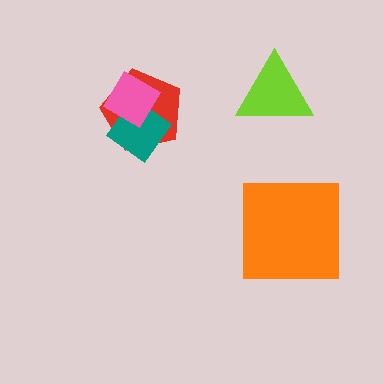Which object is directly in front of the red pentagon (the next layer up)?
The teal diamond is directly in front of the red pentagon.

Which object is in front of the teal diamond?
The pink diamond is in front of the teal diamond.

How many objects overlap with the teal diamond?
2 objects overlap with the teal diamond.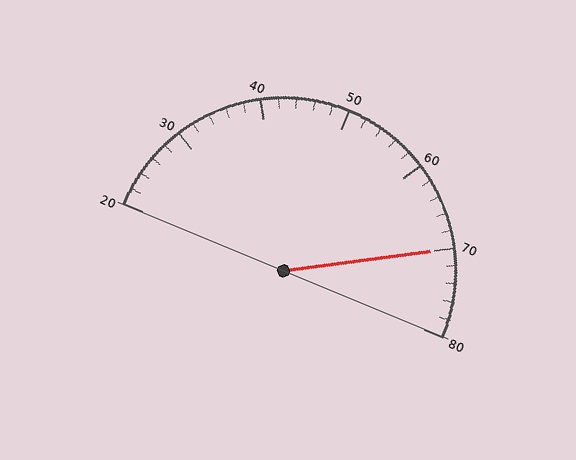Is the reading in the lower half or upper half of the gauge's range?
The reading is in the upper half of the range (20 to 80).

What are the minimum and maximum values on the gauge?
The gauge ranges from 20 to 80.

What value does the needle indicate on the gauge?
The needle indicates approximately 70.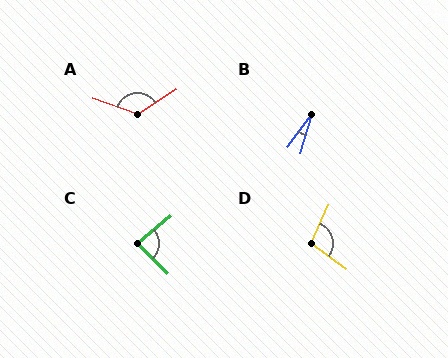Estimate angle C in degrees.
Approximately 84 degrees.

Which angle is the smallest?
B, at approximately 21 degrees.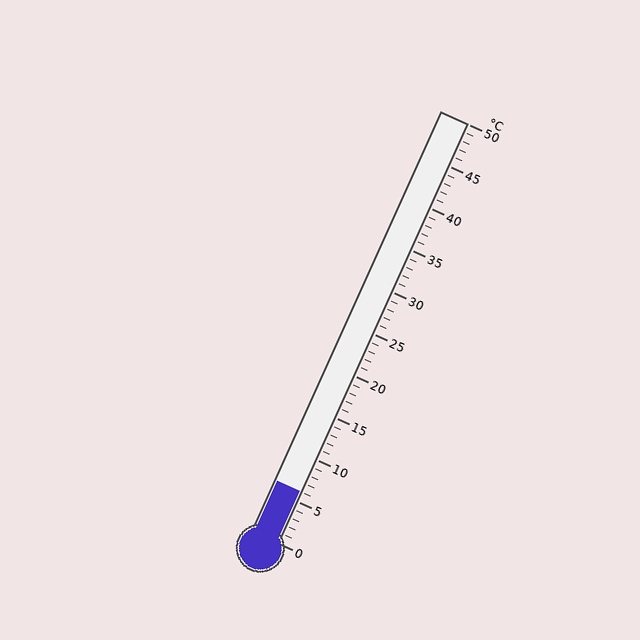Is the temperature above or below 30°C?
The temperature is below 30°C.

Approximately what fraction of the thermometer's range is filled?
The thermometer is filled to approximately 10% of its range.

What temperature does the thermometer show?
The thermometer shows approximately 6°C.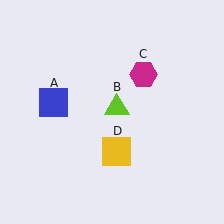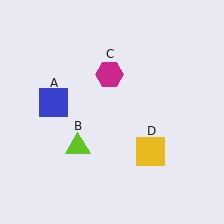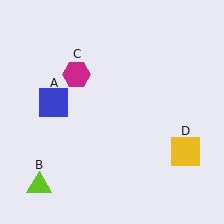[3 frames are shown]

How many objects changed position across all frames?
3 objects changed position: lime triangle (object B), magenta hexagon (object C), yellow square (object D).